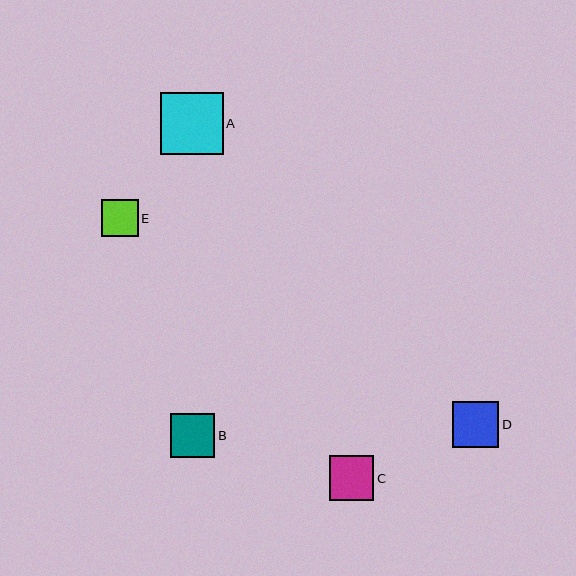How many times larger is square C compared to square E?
Square C is approximately 1.2 times the size of square E.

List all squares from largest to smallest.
From largest to smallest: A, D, C, B, E.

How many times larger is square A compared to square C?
Square A is approximately 1.4 times the size of square C.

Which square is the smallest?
Square E is the smallest with a size of approximately 37 pixels.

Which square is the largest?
Square A is the largest with a size of approximately 62 pixels.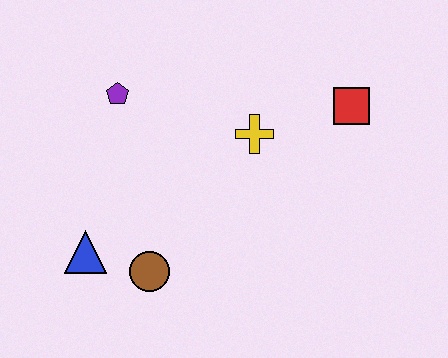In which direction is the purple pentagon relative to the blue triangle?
The purple pentagon is above the blue triangle.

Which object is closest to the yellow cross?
The red square is closest to the yellow cross.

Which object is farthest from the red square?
The blue triangle is farthest from the red square.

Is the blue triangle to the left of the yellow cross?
Yes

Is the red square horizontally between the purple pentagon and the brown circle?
No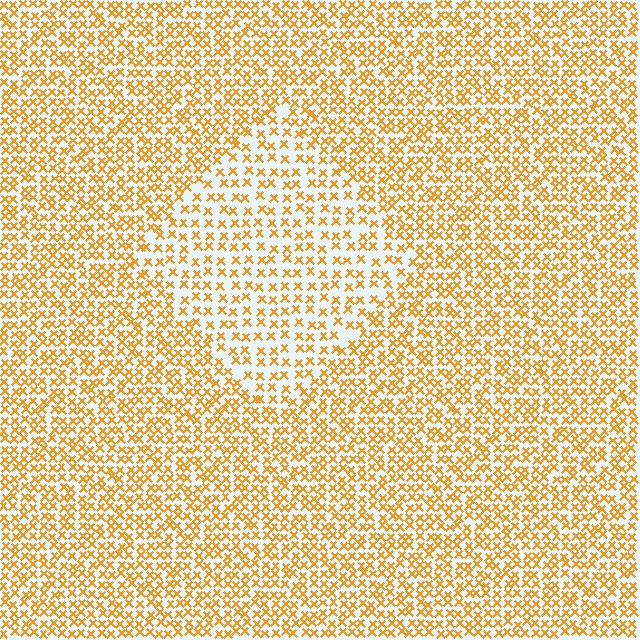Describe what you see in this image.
The image contains small orange elements arranged at two different densities. A diamond-shaped region is visible where the elements are less densely packed than the surrounding area.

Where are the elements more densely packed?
The elements are more densely packed outside the diamond boundary.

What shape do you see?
I see a diamond.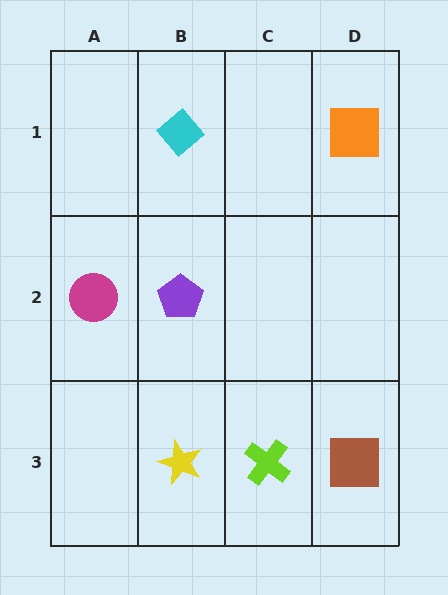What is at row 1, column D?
An orange square.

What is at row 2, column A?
A magenta circle.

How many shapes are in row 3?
3 shapes.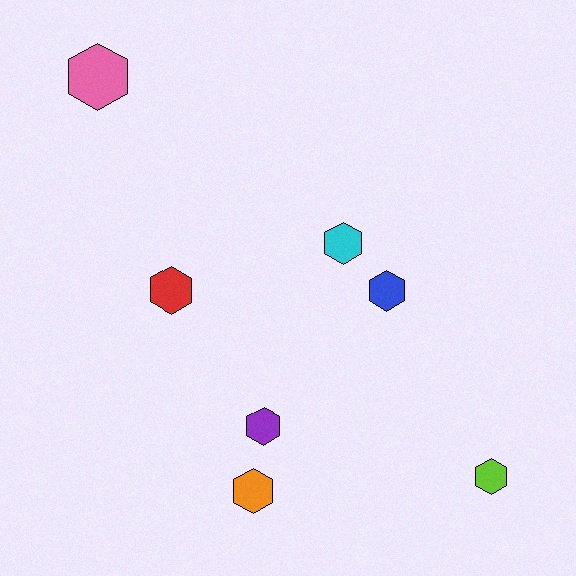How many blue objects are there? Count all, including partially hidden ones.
There is 1 blue object.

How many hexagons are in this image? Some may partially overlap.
There are 7 hexagons.